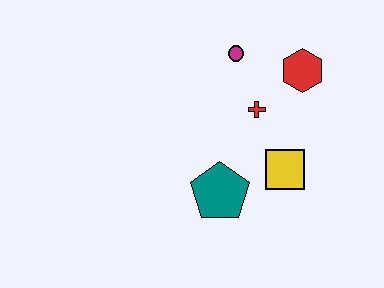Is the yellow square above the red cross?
No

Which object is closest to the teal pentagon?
The yellow square is closest to the teal pentagon.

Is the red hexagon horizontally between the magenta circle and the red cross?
No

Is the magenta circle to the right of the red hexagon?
No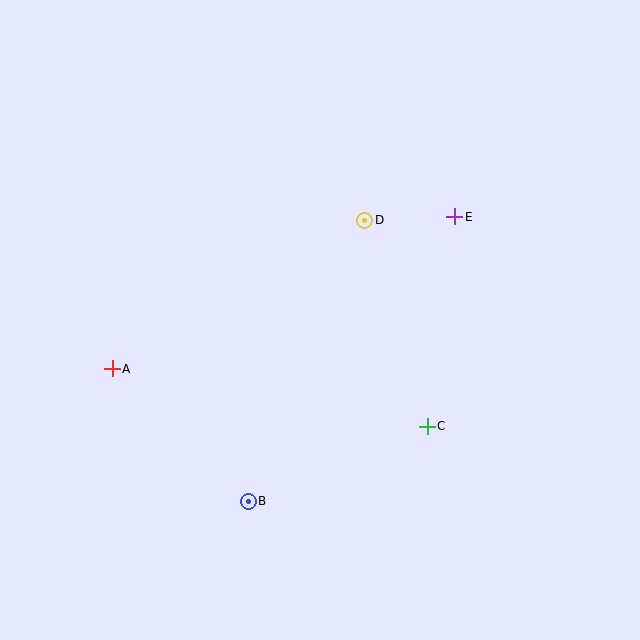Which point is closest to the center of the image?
Point D at (365, 220) is closest to the center.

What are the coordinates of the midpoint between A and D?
The midpoint between A and D is at (238, 294).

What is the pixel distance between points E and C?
The distance between E and C is 212 pixels.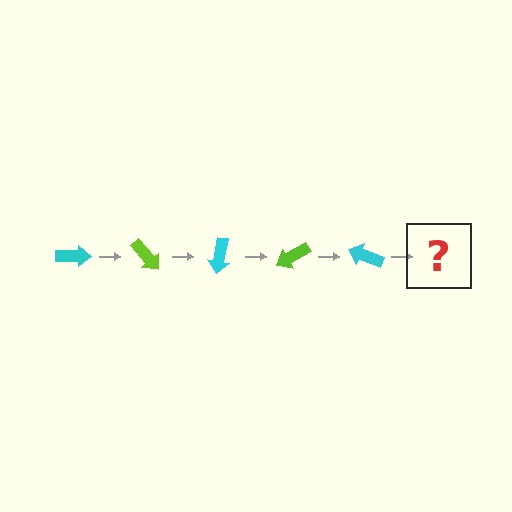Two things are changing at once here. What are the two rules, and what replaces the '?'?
The two rules are that it rotates 50 degrees each step and the color cycles through cyan and lime. The '?' should be a lime arrow, rotated 250 degrees from the start.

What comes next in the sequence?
The next element should be a lime arrow, rotated 250 degrees from the start.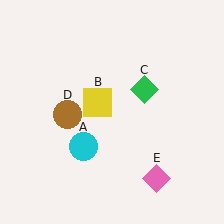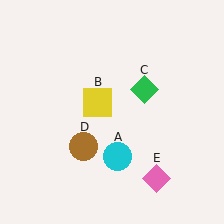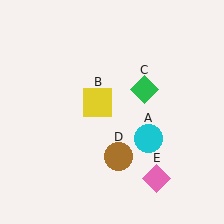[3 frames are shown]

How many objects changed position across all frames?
2 objects changed position: cyan circle (object A), brown circle (object D).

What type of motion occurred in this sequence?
The cyan circle (object A), brown circle (object D) rotated counterclockwise around the center of the scene.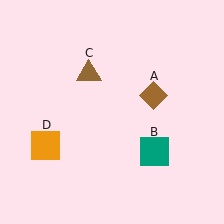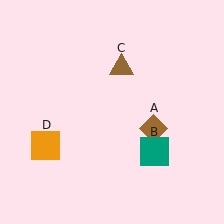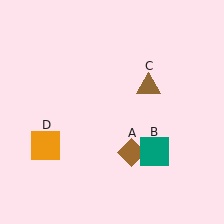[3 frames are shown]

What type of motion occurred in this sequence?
The brown diamond (object A), brown triangle (object C) rotated clockwise around the center of the scene.